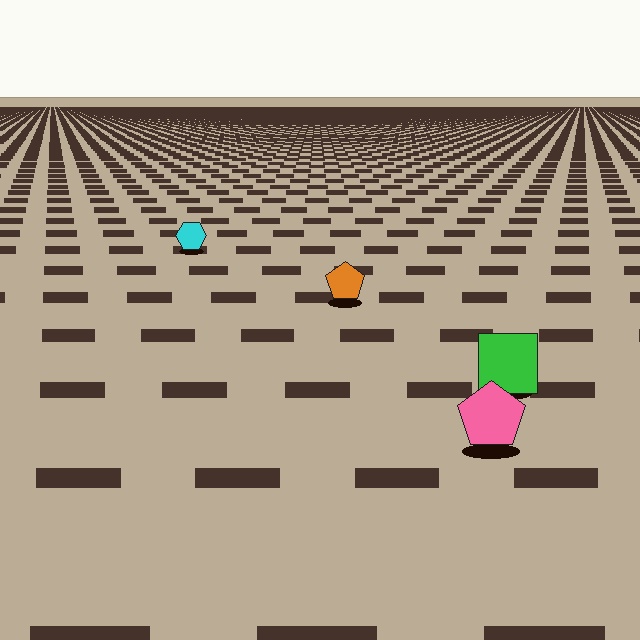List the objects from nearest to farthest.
From nearest to farthest: the pink pentagon, the green square, the orange pentagon, the cyan hexagon.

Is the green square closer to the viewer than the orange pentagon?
Yes. The green square is closer — you can tell from the texture gradient: the ground texture is coarser near it.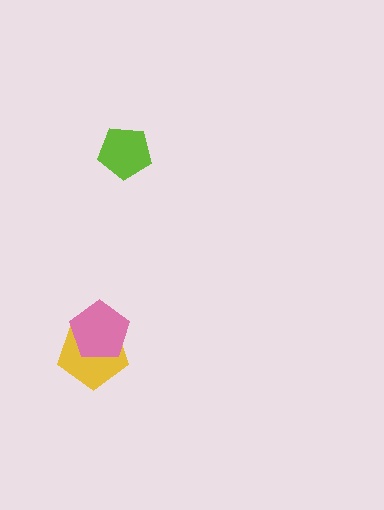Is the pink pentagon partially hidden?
No, no other shape covers it.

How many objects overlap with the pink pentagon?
1 object overlaps with the pink pentagon.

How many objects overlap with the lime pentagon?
0 objects overlap with the lime pentagon.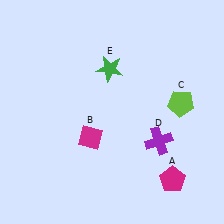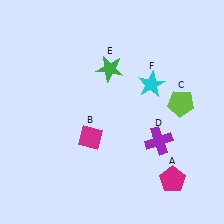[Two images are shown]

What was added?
A cyan star (F) was added in Image 2.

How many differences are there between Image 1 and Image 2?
There is 1 difference between the two images.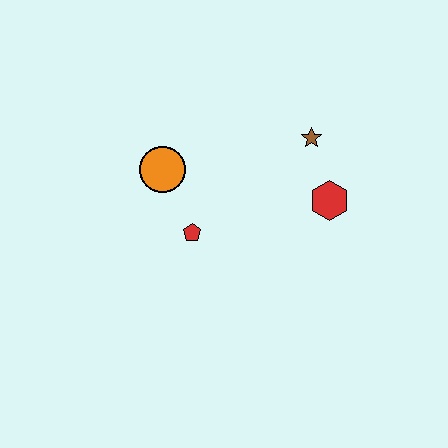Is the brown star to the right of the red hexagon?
No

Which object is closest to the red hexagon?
The brown star is closest to the red hexagon.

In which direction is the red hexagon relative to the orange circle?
The red hexagon is to the right of the orange circle.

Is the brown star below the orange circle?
No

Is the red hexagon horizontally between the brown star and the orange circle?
No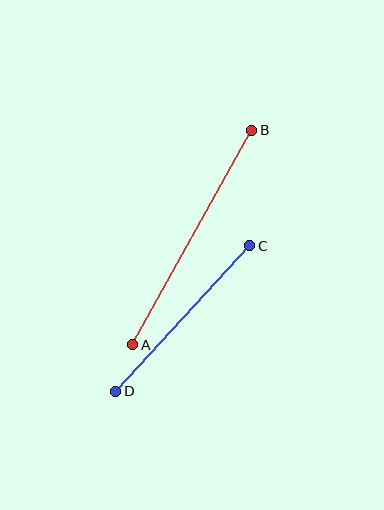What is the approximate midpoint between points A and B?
The midpoint is at approximately (192, 237) pixels.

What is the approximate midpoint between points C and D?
The midpoint is at approximately (183, 319) pixels.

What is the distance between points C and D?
The distance is approximately 197 pixels.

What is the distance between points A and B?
The distance is approximately 245 pixels.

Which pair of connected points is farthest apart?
Points A and B are farthest apart.